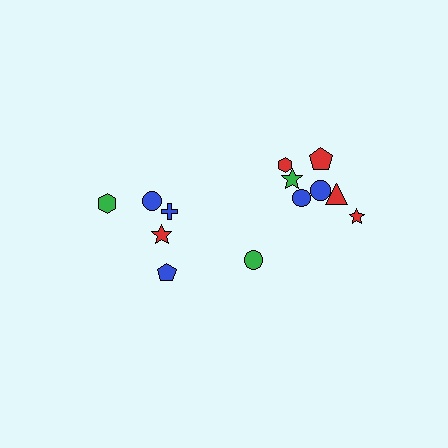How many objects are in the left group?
There are 5 objects.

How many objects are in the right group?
There are 8 objects.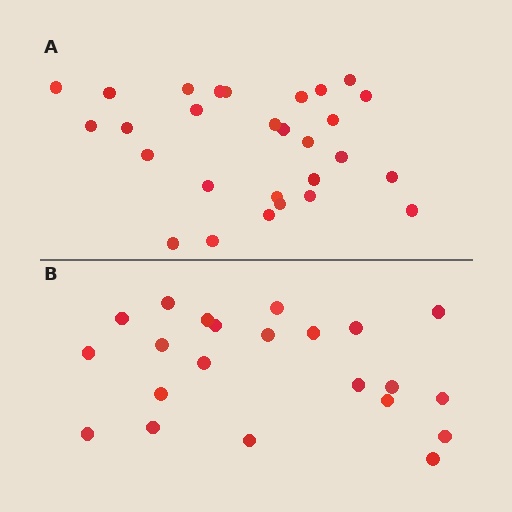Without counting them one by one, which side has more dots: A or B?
Region A (the top region) has more dots.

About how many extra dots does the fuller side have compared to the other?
Region A has about 6 more dots than region B.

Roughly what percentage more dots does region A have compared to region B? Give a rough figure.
About 25% more.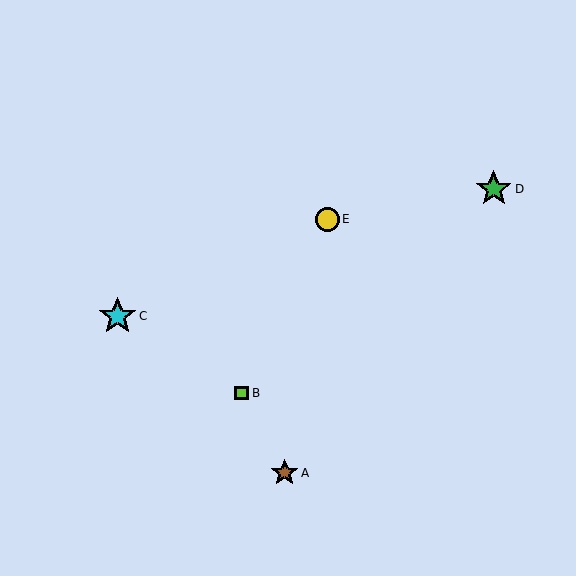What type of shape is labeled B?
Shape B is a lime square.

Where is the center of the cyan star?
The center of the cyan star is at (117, 316).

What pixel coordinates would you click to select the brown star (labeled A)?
Click at (285, 473) to select the brown star A.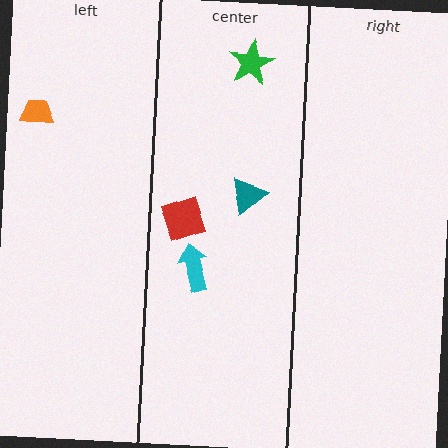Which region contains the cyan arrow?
The center region.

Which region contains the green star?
The center region.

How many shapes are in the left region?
1.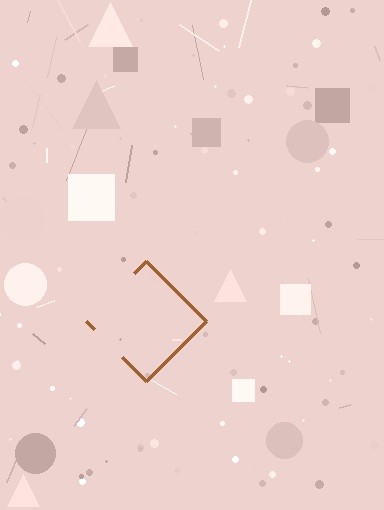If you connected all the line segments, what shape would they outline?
They would outline a diamond.